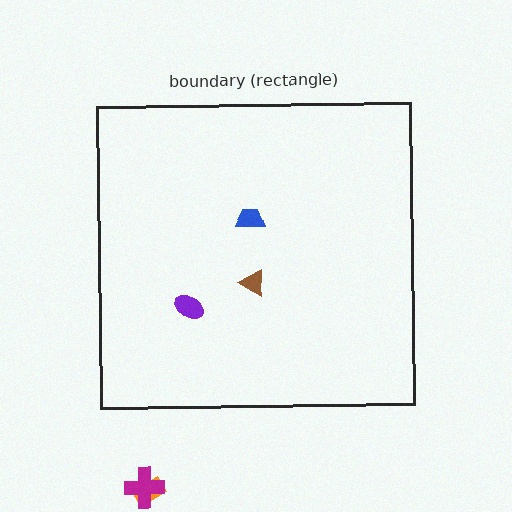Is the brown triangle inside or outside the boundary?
Inside.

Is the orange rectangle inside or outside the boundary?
Outside.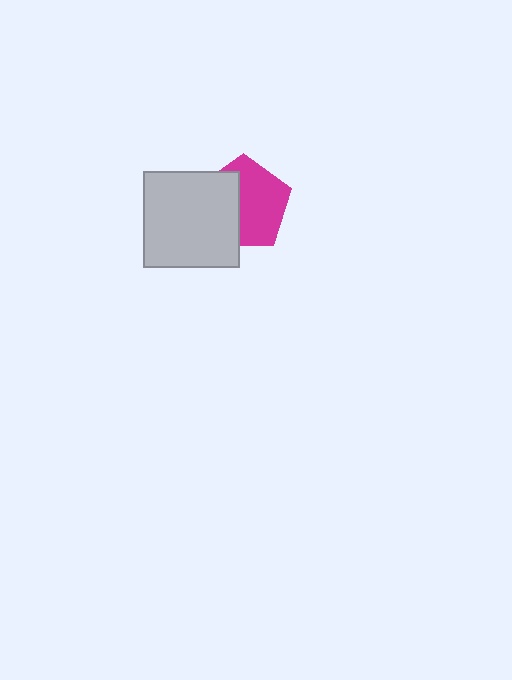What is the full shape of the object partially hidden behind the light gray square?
The partially hidden object is a magenta pentagon.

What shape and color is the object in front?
The object in front is a light gray square.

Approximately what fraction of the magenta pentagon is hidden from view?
Roughly 42% of the magenta pentagon is hidden behind the light gray square.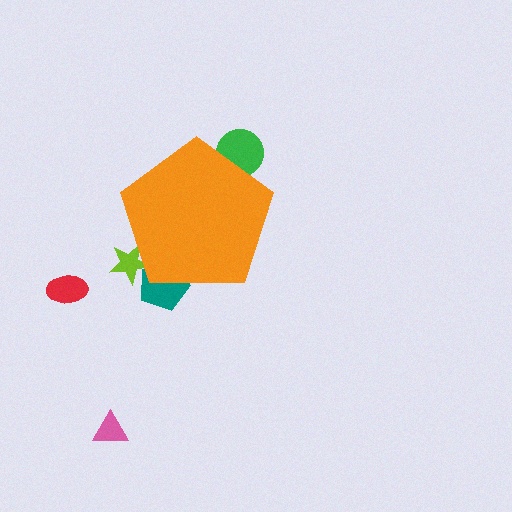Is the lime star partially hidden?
Yes, the lime star is partially hidden behind the orange pentagon.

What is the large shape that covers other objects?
An orange pentagon.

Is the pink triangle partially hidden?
No, the pink triangle is fully visible.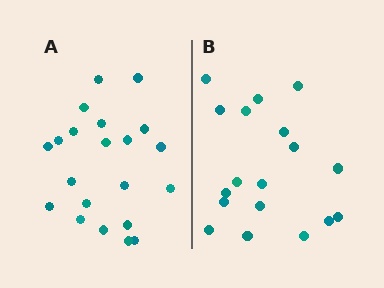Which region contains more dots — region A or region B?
Region A (the left region) has more dots.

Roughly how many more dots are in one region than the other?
Region A has just a few more — roughly 2 or 3 more dots than region B.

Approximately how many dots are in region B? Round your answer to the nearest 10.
About 20 dots. (The exact count is 18, which rounds to 20.)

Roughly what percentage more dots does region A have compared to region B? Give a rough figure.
About 15% more.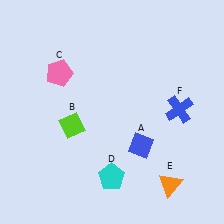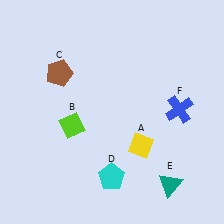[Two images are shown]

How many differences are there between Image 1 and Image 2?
There are 3 differences between the two images.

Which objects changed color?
A changed from blue to yellow. C changed from pink to brown. E changed from orange to teal.